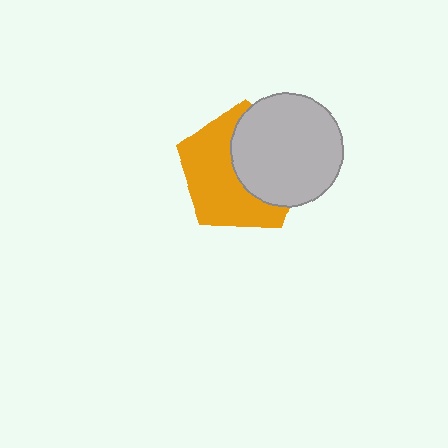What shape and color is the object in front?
The object in front is a light gray circle.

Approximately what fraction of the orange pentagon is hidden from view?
Roughly 45% of the orange pentagon is hidden behind the light gray circle.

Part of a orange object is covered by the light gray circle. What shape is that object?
It is a pentagon.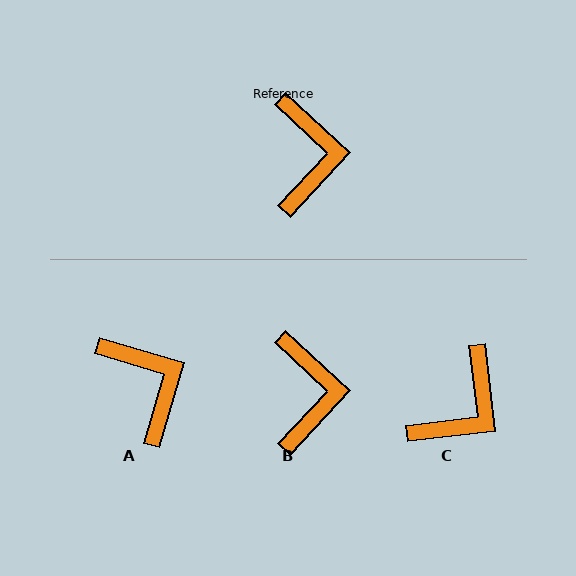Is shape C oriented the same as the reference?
No, it is off by about 40 degrees.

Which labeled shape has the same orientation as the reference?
B.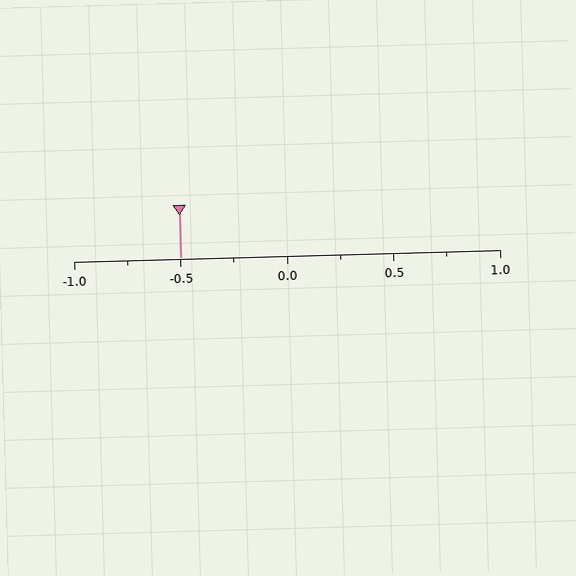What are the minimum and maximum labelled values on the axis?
The axis runs from -1.0 to 1.0.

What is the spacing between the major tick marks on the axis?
The major ticks are spaced 0.5 apart.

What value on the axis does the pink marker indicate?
The marker indicates approximately -0.5.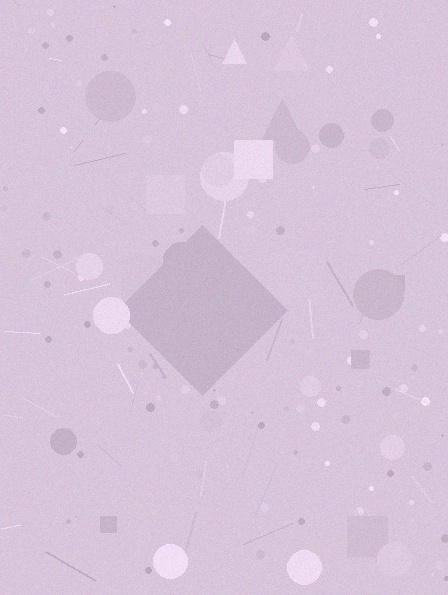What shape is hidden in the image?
A diamond is hidden in the image.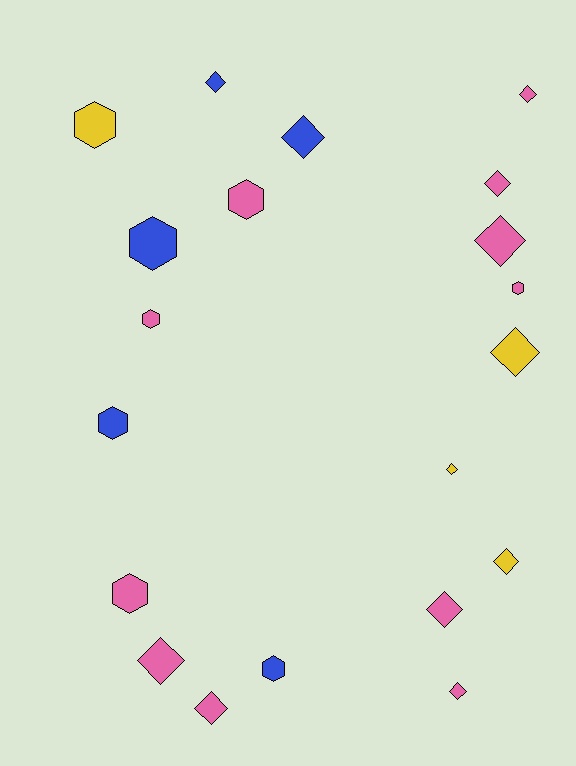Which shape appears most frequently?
Diamond, with 12 objects.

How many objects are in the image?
There are 20 objects.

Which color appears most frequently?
Pink, with 11 objects.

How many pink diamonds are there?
There are 7 pink diamonds.